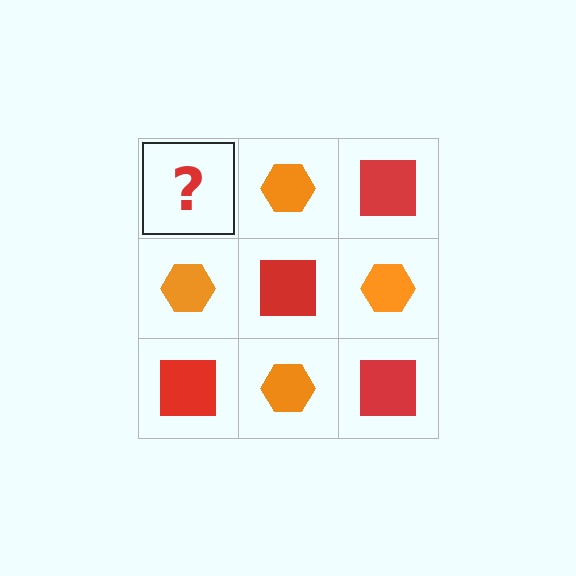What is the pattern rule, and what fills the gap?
The rule is that it alternates red square and orange hexagon in a checkerboard pattern. The gap should be filled with a red square.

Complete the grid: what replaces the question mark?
The question mark should be replaced with a red square.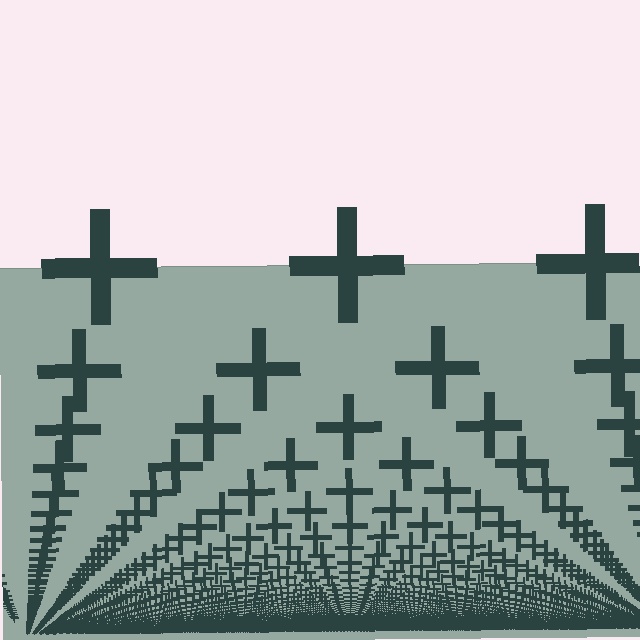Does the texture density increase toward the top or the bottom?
Density increases toward the bottom.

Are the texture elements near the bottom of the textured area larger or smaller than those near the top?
Smaller. The gradient is inverted — elements near the bottom are smaller and denser.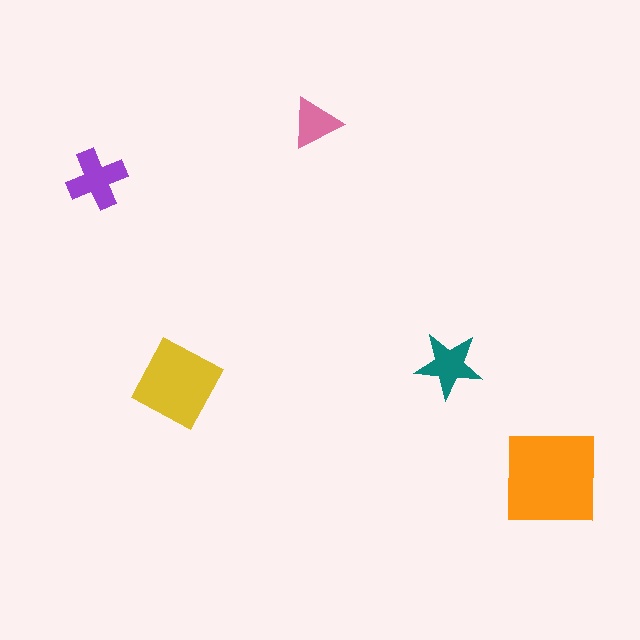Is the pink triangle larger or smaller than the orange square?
Smaller.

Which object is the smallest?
The pink triangle.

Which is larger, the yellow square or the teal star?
The yellow square.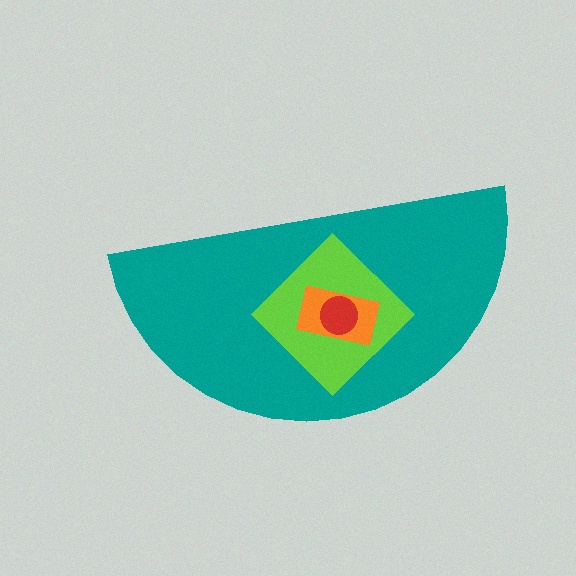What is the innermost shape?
The red circle.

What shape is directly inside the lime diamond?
The orange rectangle.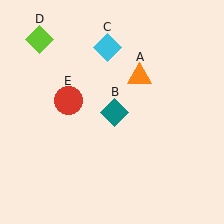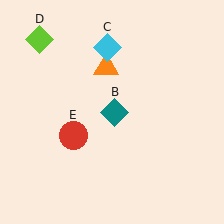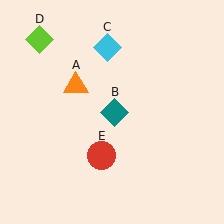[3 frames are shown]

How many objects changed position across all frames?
2 objects changed position: orange triangle (object A), red circle (object E).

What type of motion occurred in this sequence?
The orange triangle (object A), red circle (object E) rotated counterclockwise around the center of the scene.